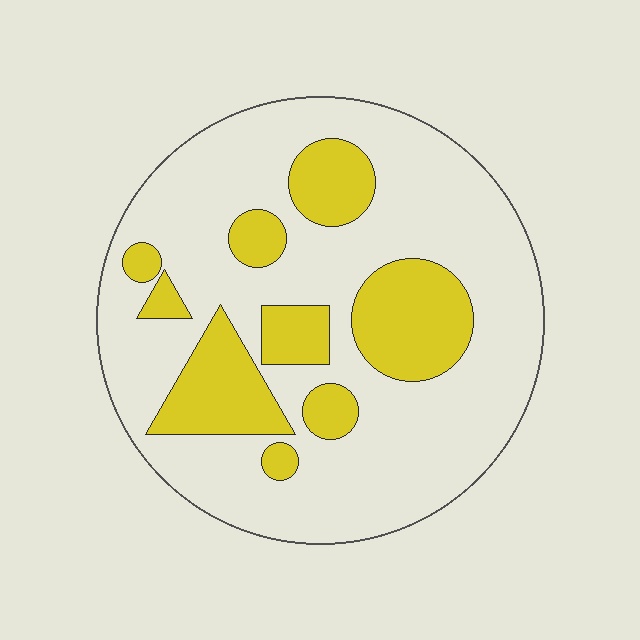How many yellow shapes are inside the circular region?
9.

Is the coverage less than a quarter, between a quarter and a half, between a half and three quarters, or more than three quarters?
Between a quarter and a half.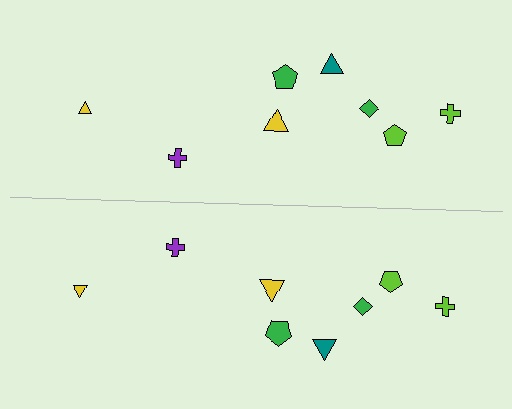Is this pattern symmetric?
Yes, this pattern has bilateral (reflection) symmetry.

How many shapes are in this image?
There are 16 shapes in this image.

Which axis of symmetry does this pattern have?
The pattern has a horizontal axis of symmetry running through the center of the image.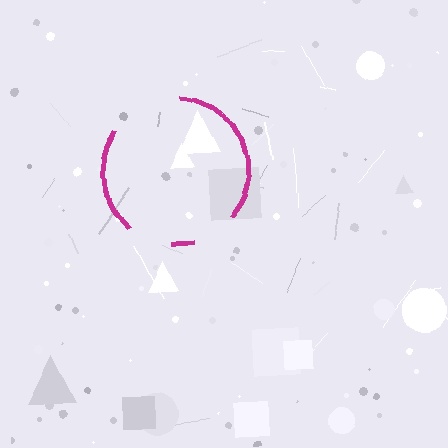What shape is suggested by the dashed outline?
The dashed outline suggests a circle.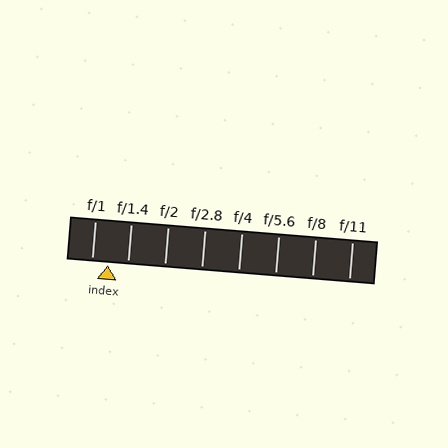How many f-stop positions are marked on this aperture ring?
There are 8 f-stop positions marked.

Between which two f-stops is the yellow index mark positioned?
The index mark is between f/1 and f/1.4.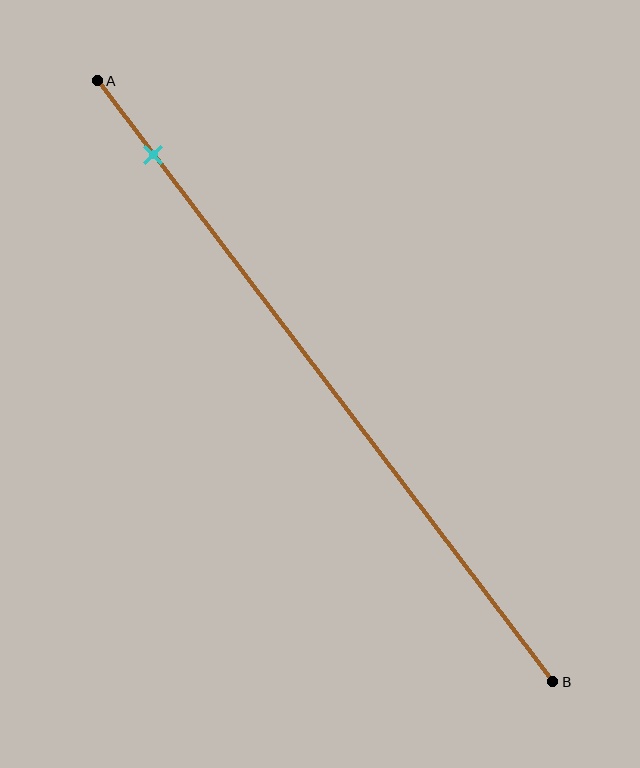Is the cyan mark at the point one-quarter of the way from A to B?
No, the mark is at about 10% from A, not at the 25% one-quarter point.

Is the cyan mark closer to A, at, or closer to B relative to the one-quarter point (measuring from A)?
The cyan mark is closer to point A than the one-quarter point of segment AB.